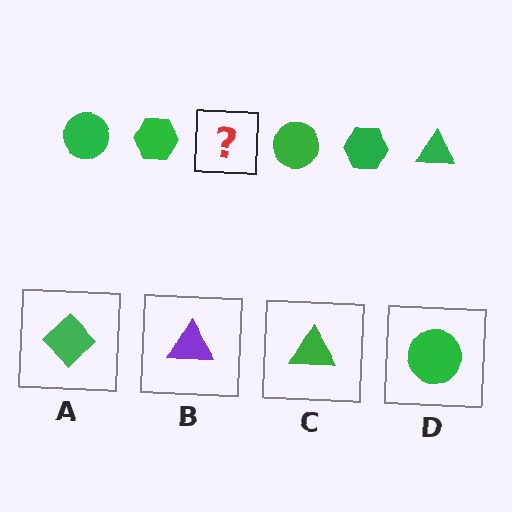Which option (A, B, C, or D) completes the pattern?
C.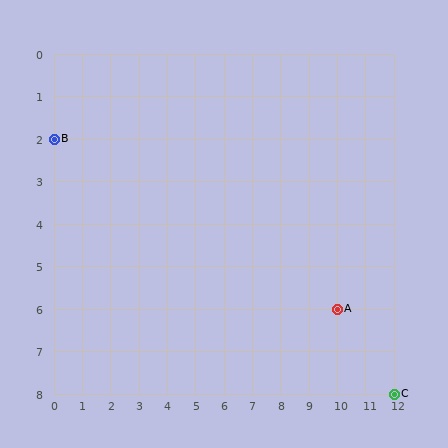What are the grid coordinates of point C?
Point C is at grid coordinates (12, 8).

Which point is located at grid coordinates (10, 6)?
Point A is at (10, 6).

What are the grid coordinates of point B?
Point B is at grid coordinates (0, 2).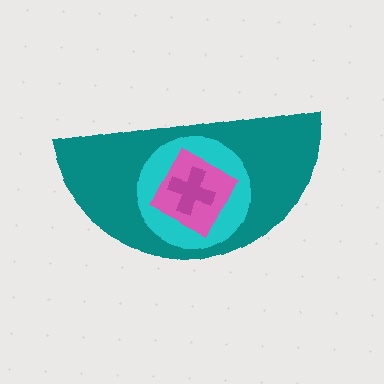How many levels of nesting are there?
4.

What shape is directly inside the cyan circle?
The pink square.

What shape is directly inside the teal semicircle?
The cyan circle.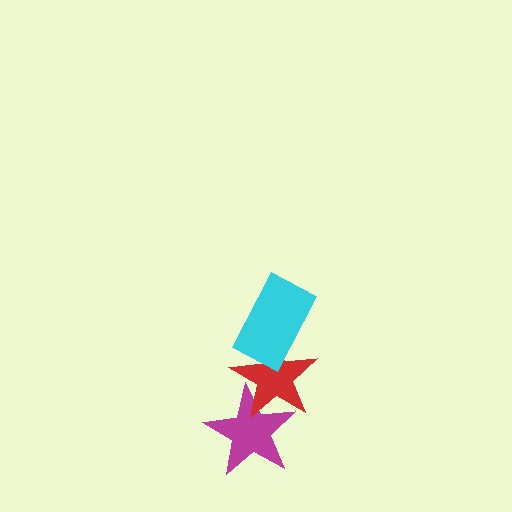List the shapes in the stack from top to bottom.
From top to bottom: the cyan rectangle, the red star, the magenta star.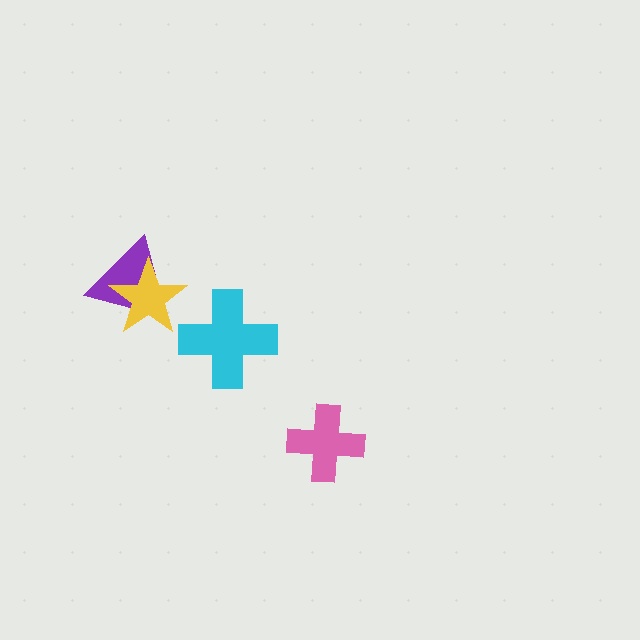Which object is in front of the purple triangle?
The yellow star is in front of the purple triangle.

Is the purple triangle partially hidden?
Yes, it is partially covered by another shape.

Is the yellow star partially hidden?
No, no other shape covers it.